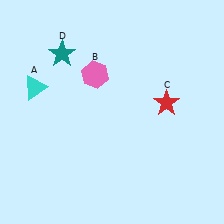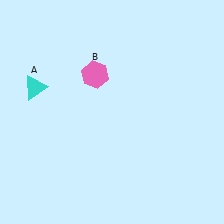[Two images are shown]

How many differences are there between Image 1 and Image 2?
There are 2 differences between the two images.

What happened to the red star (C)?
The red star (C) was removed in Image 2. It was in the top-right area of Image 1.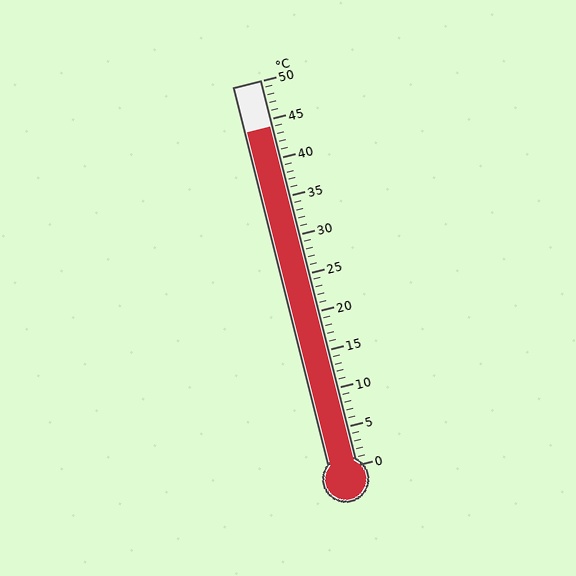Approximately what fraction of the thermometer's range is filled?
The thermometer is filled to approximately 90% of its range.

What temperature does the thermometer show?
The thermometer shows approximately 44°C.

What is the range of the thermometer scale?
The thermometer scale ranges from 0°C to 50°C.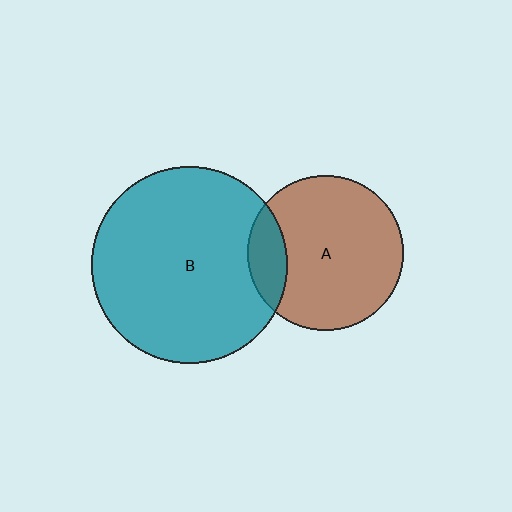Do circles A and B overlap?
Yes.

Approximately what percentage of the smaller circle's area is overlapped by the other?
Approximately 15%.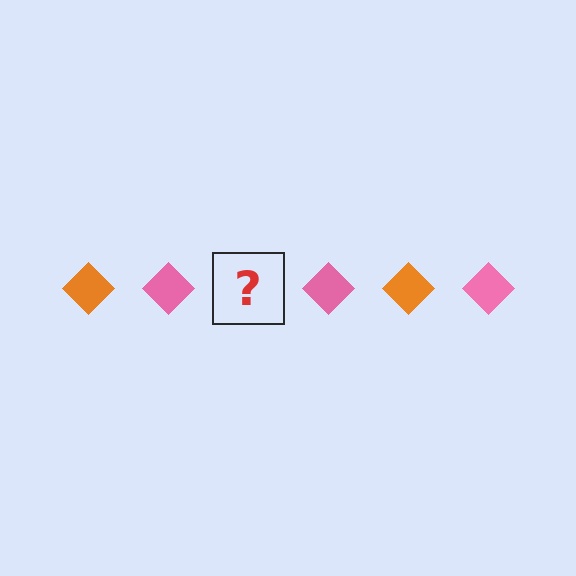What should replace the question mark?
The question mark should be replaced with an orange diamond.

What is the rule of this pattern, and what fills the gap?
The rule is that the pattern cycles through orange, pink diamonds. The gap should be filled with an orange diamond.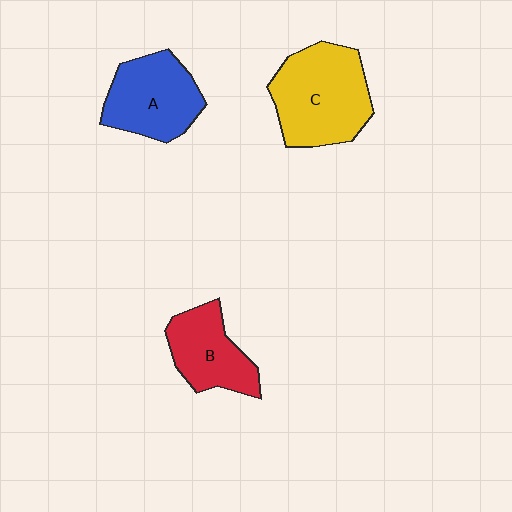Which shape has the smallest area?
Shape B (red).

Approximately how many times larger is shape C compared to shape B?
Approximately 1.5 times.